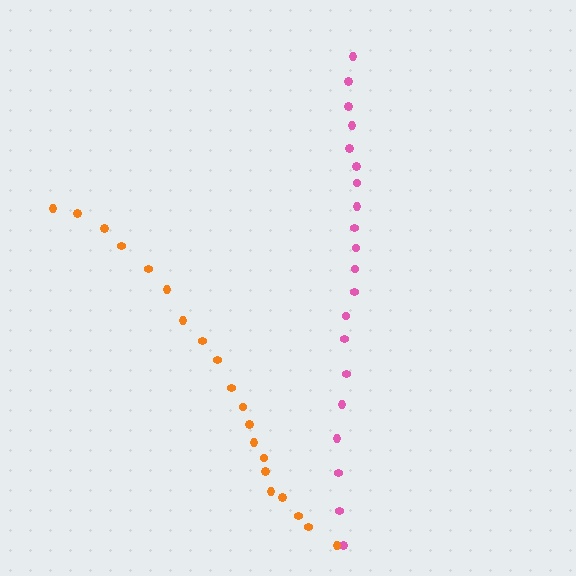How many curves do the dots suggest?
There are 2 distinct paths.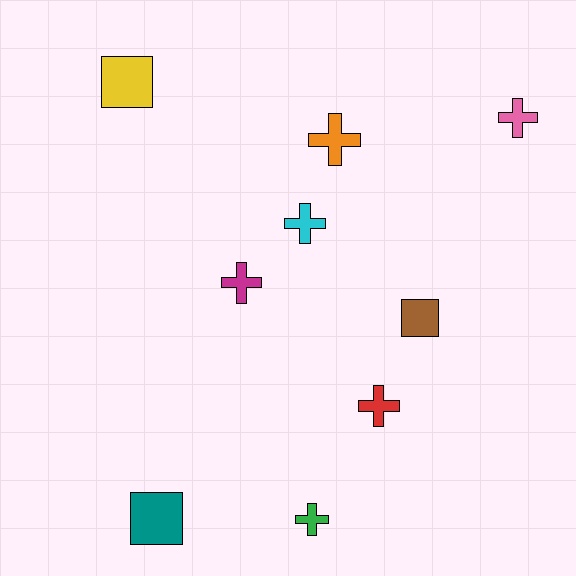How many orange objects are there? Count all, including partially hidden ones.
There is 1 orange object.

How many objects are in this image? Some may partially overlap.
There are 9 objects.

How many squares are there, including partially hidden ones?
There are 3 squares.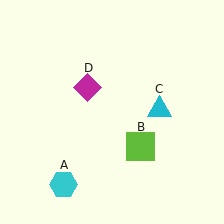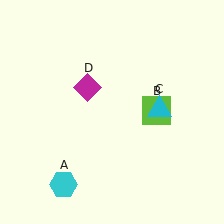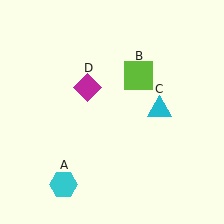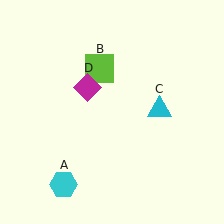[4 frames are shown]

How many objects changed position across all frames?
1 object changed position: lime square (object B).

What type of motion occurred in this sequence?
The lime square (object B) rotated counterclockwise around the center of the scene.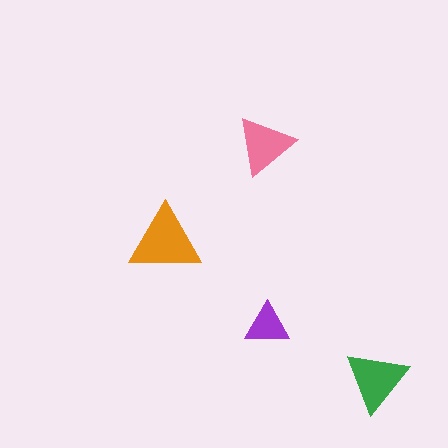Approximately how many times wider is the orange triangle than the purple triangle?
About 1.5 times wider.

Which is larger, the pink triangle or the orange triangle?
The orange one.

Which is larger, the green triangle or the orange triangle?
The orange one.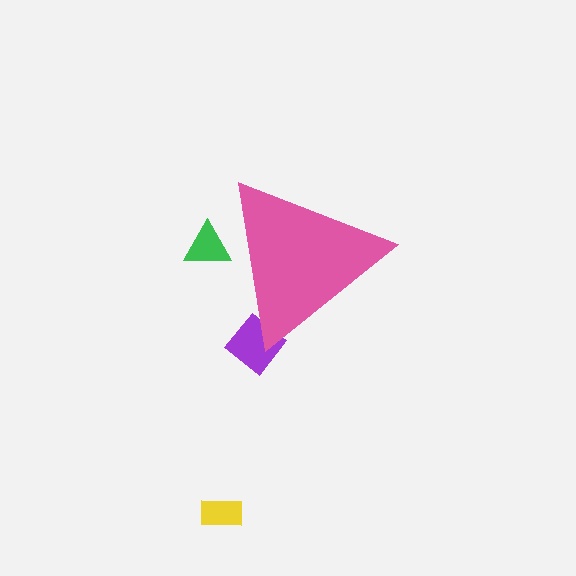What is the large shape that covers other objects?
A pink triangle.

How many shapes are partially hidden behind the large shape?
2 shapes are partially hidden.